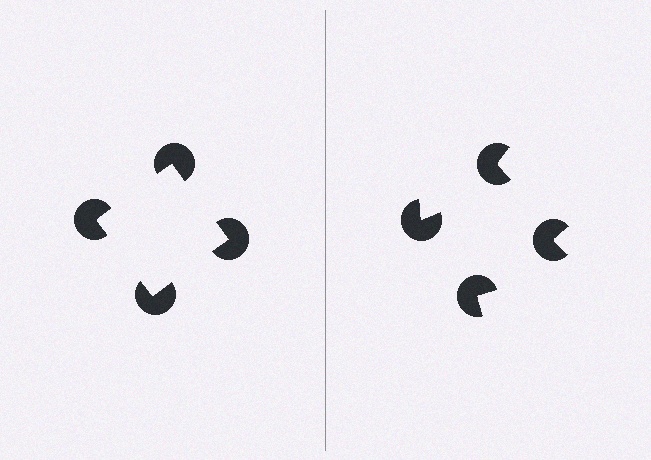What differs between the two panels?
The pac-man discs are positioned identically on both sides; only the wedge orientations differ. On the left they align to a square; on the right they are misaligned.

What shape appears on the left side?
An illusory square.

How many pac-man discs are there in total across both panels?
8 — 4 on each side.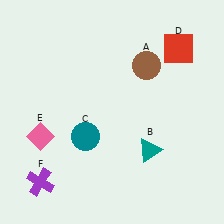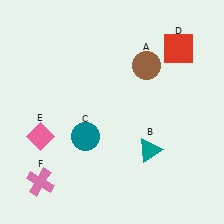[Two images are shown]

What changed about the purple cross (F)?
In Image 1, F is purple. In Image 2, it changed to pink.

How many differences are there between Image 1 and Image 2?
There is 1 difference between the two images.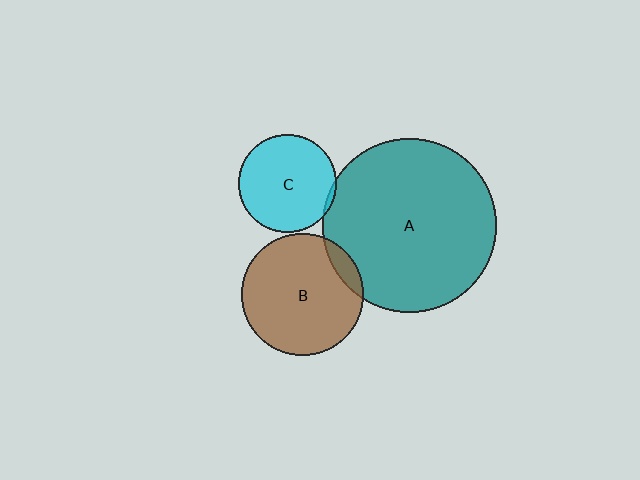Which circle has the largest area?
Circle A (teal).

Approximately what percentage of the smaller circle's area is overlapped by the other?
Approximately 5%.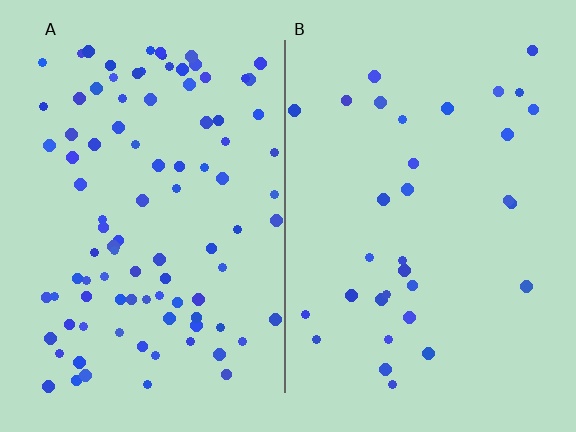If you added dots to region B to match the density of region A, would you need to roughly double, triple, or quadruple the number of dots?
Approximately triple.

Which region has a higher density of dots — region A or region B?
A (the left).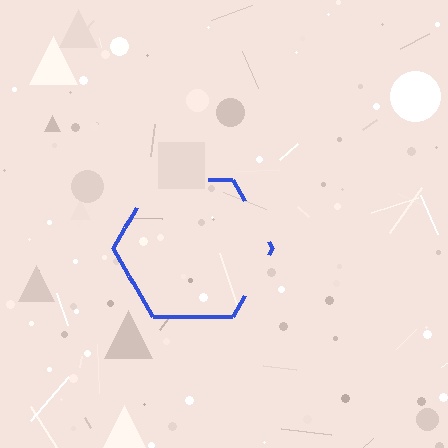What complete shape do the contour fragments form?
The contour fragments form a hexagon.